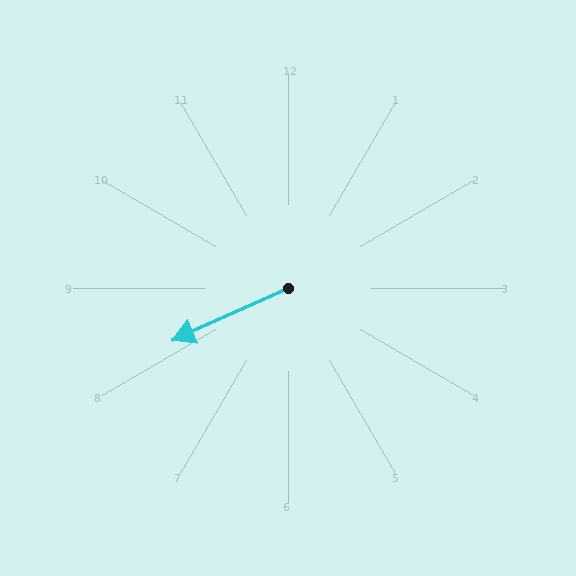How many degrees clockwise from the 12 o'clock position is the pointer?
Approximately 246 degrees.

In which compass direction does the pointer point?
Southwest.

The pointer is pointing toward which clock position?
Roughly 8 o'clock.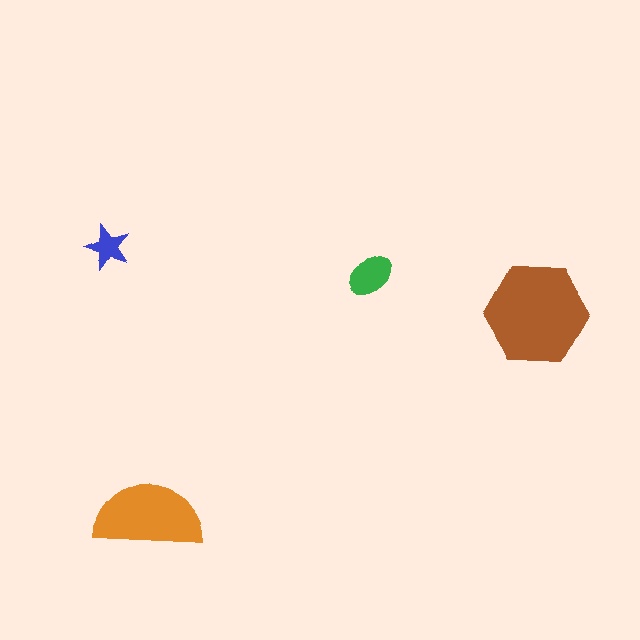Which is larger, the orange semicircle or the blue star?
The orange semicircle.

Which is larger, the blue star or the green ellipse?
The green ellipse.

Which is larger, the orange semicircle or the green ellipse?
The orange semicircle.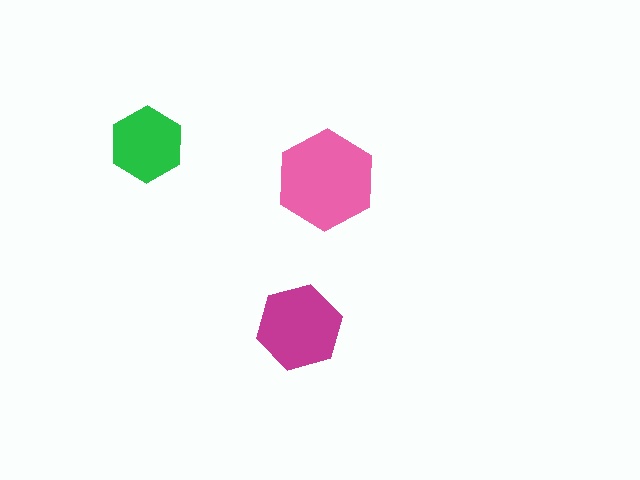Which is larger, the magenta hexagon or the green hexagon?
The magenta one.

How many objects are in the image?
There are 3 objects in the image.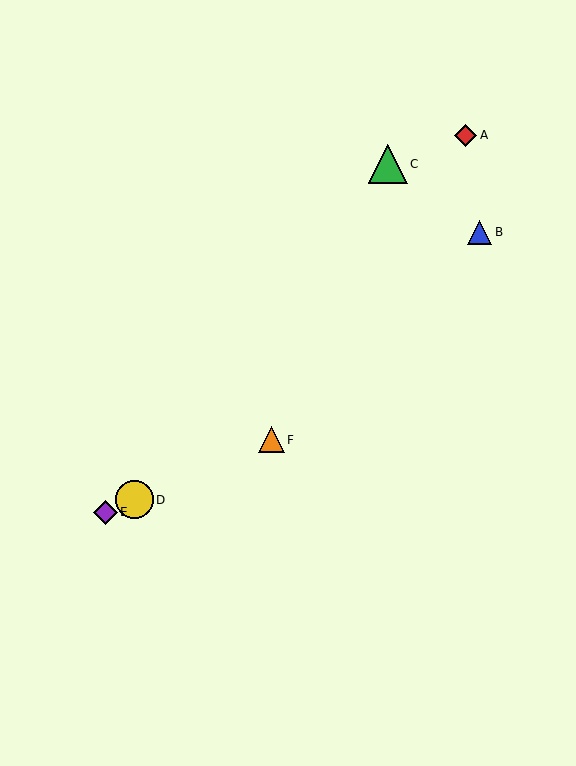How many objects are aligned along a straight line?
3 objects (D, E, F) are aligned along a straight line.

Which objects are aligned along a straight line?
Objects D, E, F are aligned along a straight line.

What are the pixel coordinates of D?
Object D is at (134, 500).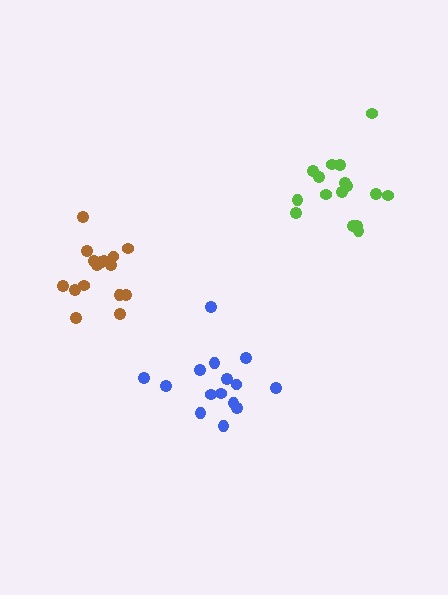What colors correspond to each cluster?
The clusters are colored: brown, blue, lime.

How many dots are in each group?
Group 1: 16 dots, Group 2: 15 dots, Group 3: 16 dots (47 total).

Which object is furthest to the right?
The lime cluster is rightmost.